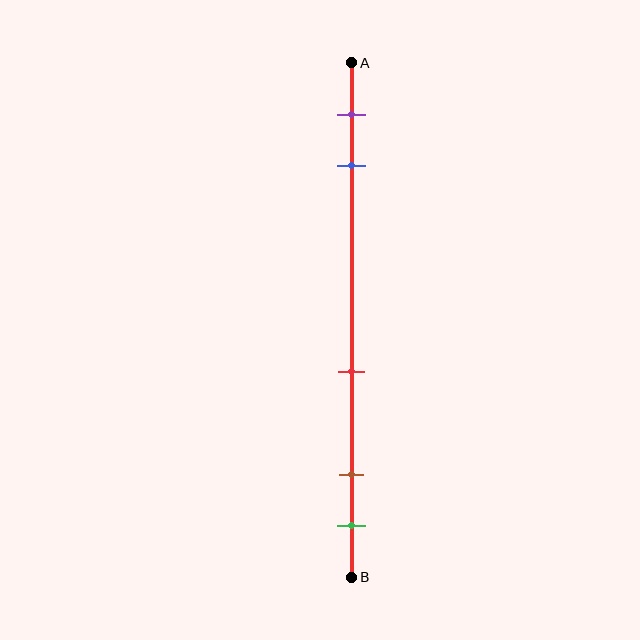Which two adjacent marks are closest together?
The brown and green marks are the closest adjacent pair.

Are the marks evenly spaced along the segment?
No, the marks are not evenly spaced.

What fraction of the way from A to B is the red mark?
The red mark is approximately 60% (0.6) of the way from A to B.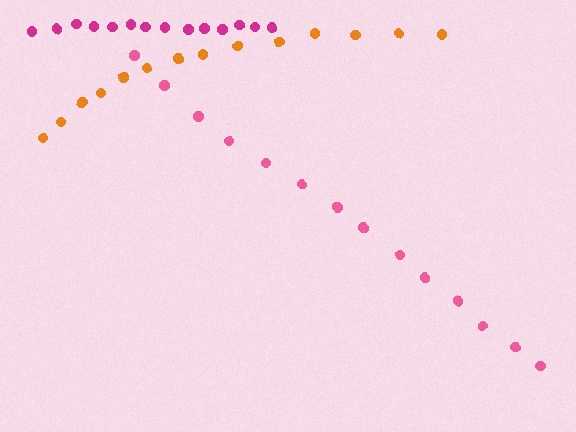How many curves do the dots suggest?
There are 3 distinct paths.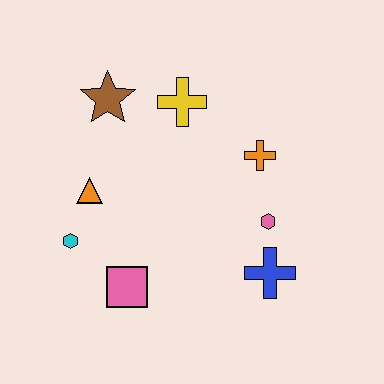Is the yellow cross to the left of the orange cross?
Yes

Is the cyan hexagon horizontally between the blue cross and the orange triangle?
No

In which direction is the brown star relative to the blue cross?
The brown star is above the blue cross.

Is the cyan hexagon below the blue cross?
No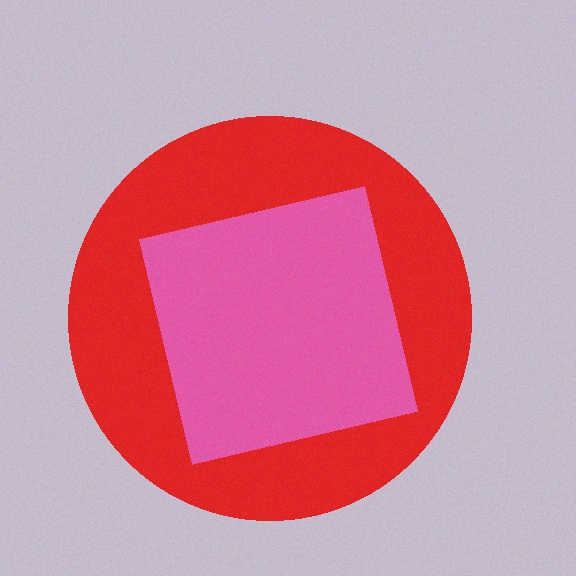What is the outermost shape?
The red circle.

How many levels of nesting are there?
2.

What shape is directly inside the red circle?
The pink square.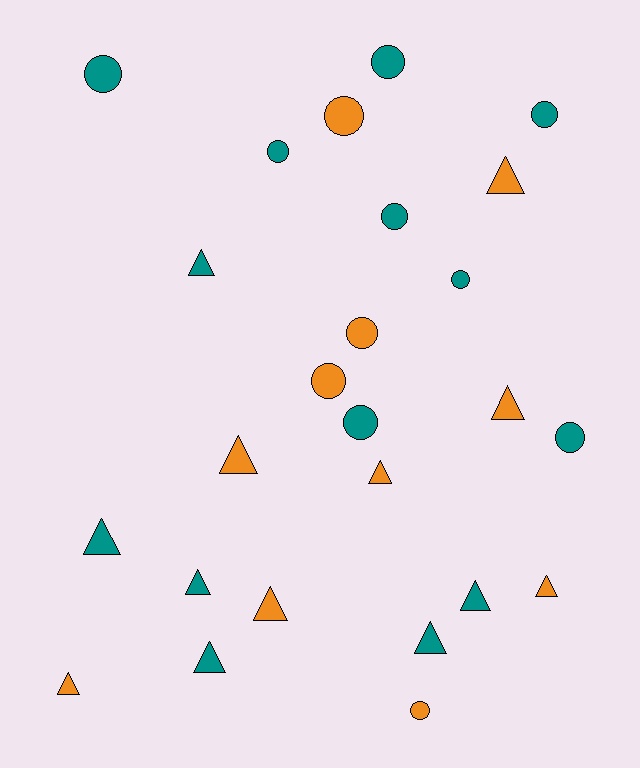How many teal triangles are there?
There are 6 teal triangles.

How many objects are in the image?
There are 25 objects.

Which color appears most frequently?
Teal, with 14 objects.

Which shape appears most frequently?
Triangle, with 13 objects.